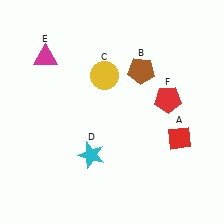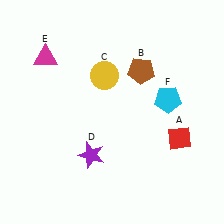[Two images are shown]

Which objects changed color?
D changed from cyan to purple. F changed from red to cyan.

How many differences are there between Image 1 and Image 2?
There are 2 differences between the two images.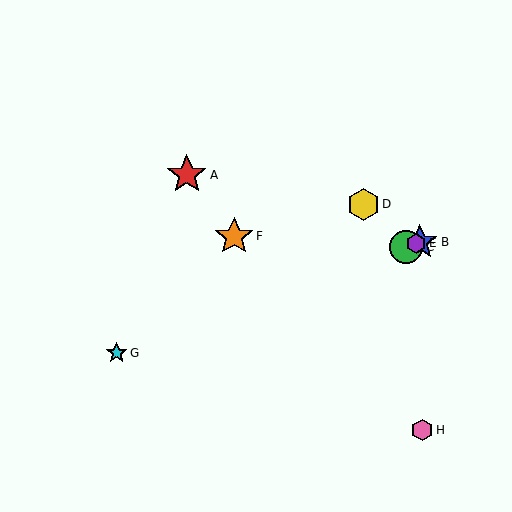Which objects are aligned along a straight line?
Objects B, C, E, G are aligned along a straight line.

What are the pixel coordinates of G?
Object G is at (117, 353).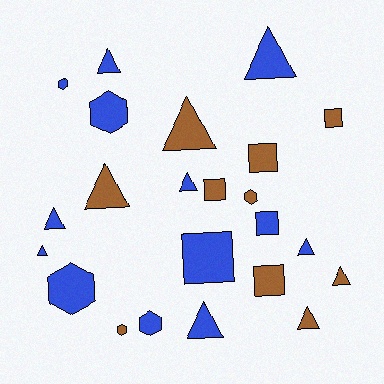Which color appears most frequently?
Blue, with 13 objects.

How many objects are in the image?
There are 23 objects.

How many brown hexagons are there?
There are 2 brown hexagons.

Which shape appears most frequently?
Triangle, with 11 objects.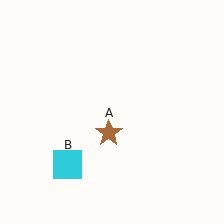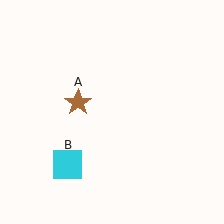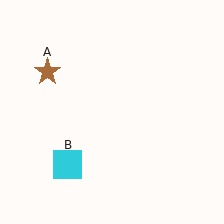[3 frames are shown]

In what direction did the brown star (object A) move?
The brown star (object A) moved up and to the left.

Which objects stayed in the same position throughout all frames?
Cyan square (object B) remained stationary.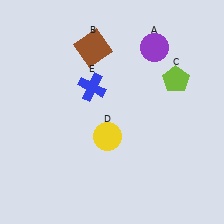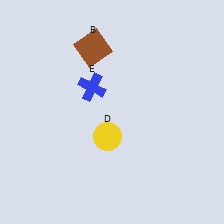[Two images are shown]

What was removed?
The lime pentagon (C), the purple circle (A) were removed in Image 2.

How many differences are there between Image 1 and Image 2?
There are 2 differences between the two images.